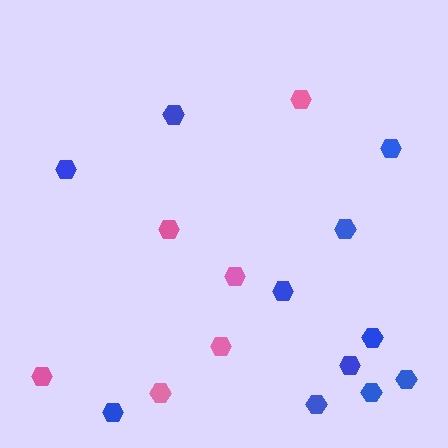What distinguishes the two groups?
There are 2 groups: one group of pink hexagons (6) and one group of blue hexagons (11).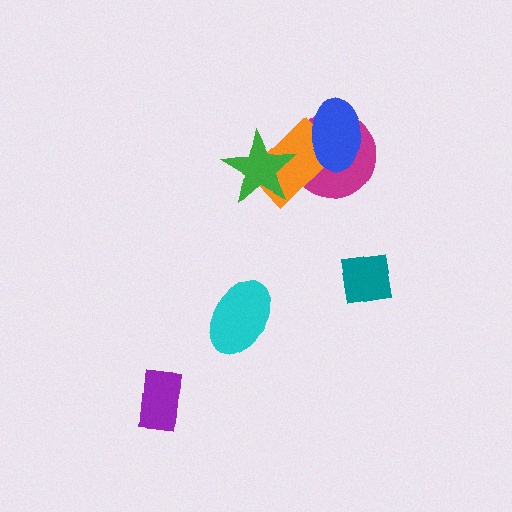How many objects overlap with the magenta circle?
2 objects overlap with the magenta circle.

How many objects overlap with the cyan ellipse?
0 objects overlap with the cyan ellipse.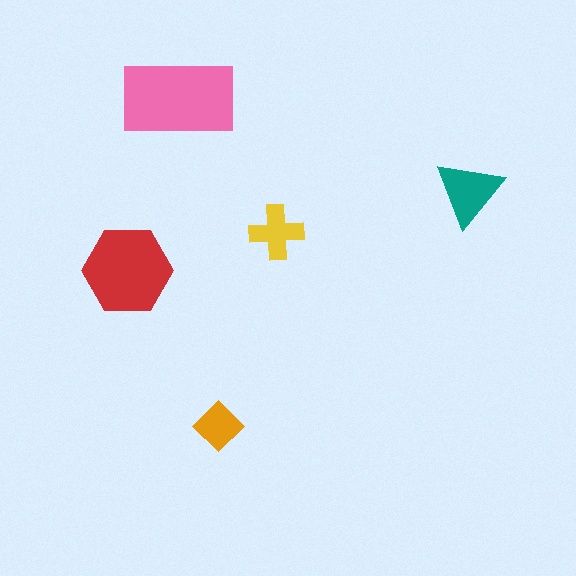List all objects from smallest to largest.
The orange diamond, the yellow cross, the teal triangle, the red hexagon, the pink rectangle.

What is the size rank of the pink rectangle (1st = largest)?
1st.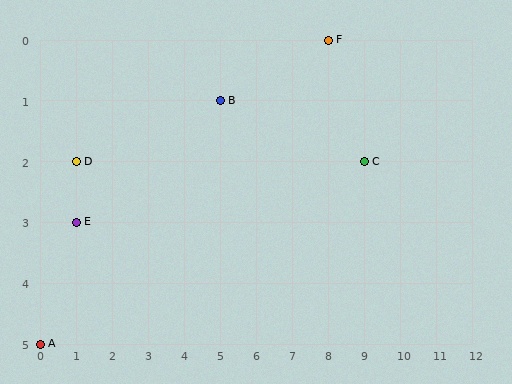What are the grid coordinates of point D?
Point D is at grid coordinates (1, 2).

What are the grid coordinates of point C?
Point C is at grid coordinates (9, 2).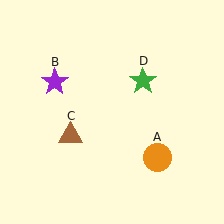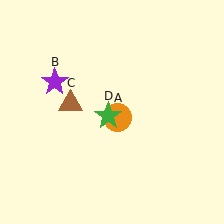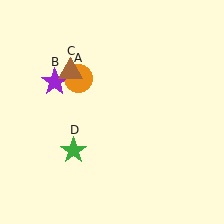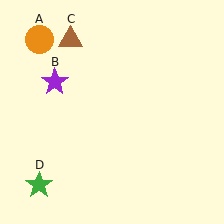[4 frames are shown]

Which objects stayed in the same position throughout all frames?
Purple star (object B) remained stationary.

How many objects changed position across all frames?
3 objects changed position: orange circle (object A), brown triangle (object C), green star (object D).